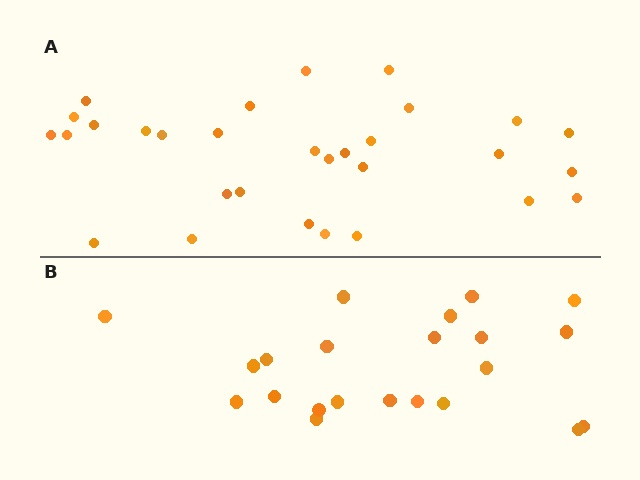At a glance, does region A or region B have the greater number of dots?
Region A (the top region) has more dots.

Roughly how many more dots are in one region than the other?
Region A has roughly 8 or so more dots than region B.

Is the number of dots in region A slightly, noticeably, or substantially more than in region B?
Region A has noticeably more, but not dramatically so. The ratio is roughly 1.4 to 1.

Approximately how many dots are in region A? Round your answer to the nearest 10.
About 30 dots.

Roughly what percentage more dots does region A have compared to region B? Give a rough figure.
About 35% more.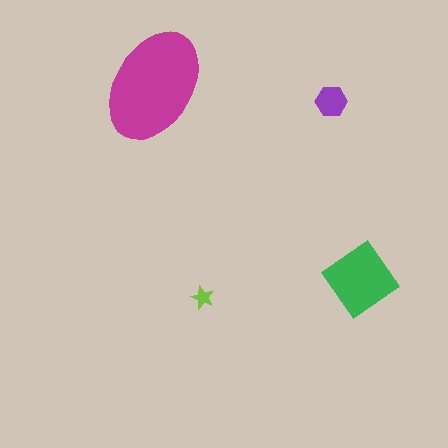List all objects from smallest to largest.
The lime star, the purple hexagon, the green diamond, the magenta ellipse.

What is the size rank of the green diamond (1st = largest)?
2nd.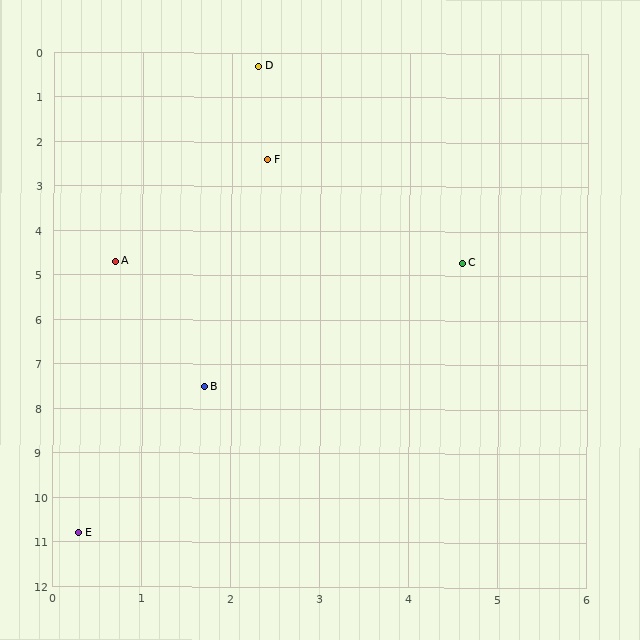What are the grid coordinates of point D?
Point D is at approximately (2.3, 0.3).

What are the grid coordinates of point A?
Point A is at approximately (0.7, 4.7).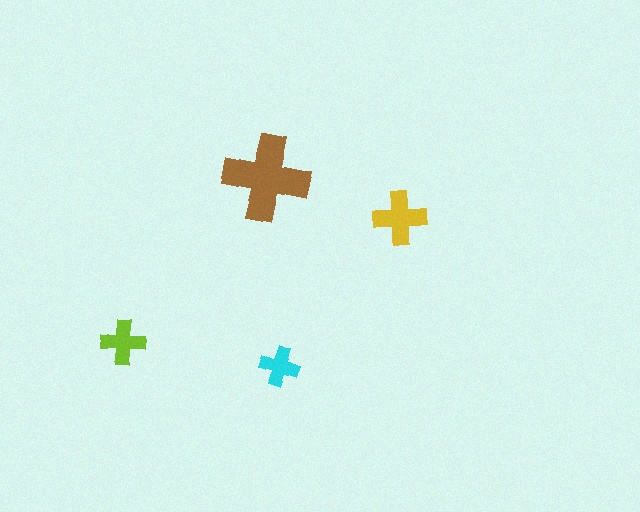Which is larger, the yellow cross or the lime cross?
The yellow one.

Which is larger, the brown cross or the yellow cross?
The brown one.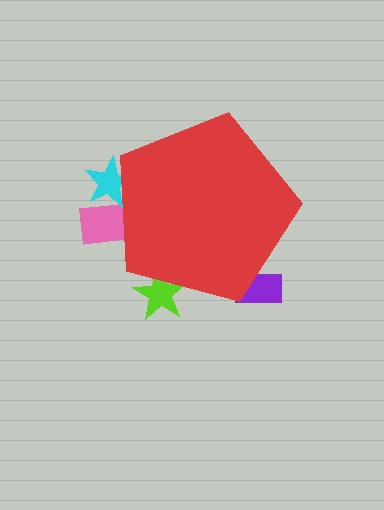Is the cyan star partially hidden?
Yes, the cyan star is partially hidden behind the red pentagon.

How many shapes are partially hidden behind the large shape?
4 shapes are partially hidden.